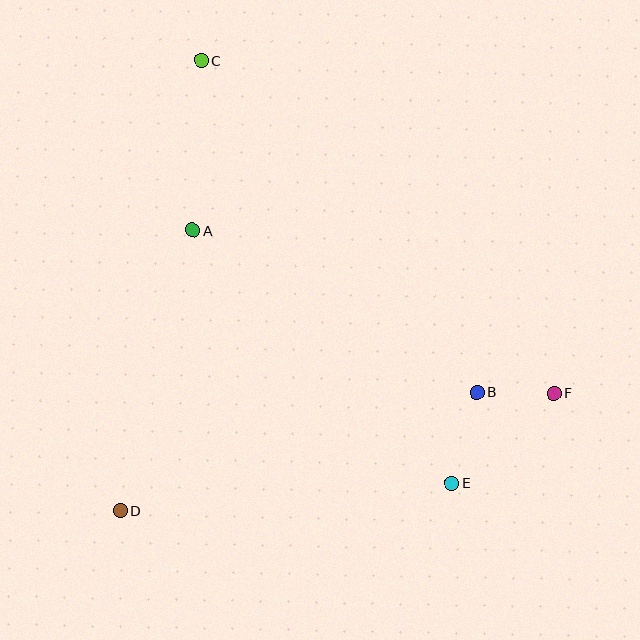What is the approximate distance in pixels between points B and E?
The distance between B and E is approximately 94 pixels.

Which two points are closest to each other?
Points B and F are closest to each other.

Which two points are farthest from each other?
Points C and E are farthest from each other.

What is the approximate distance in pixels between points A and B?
The distance between A and B is approximately 327 pixels.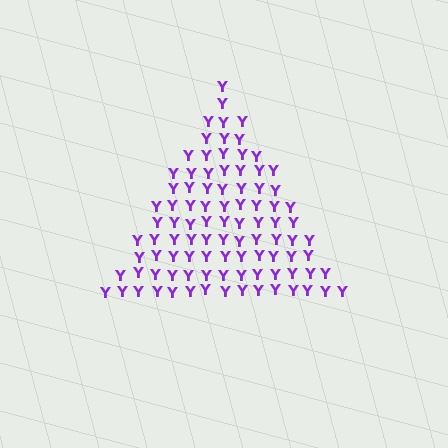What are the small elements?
The small elements are letter Y's.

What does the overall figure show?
The overall figure shows a triangle.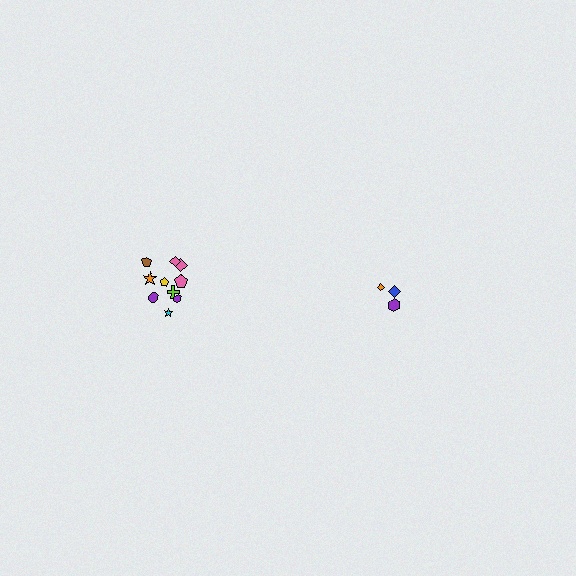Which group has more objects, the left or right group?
The left group.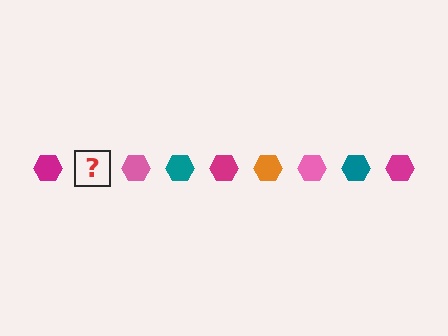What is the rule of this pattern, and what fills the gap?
The rule is that the pattern cycles through magenta, orange, pink, teal hexagons. The gap should be filled with an orange hexagon.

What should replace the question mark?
The question mark should be replaced with an orange hexagon.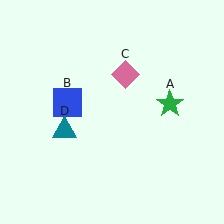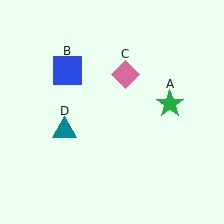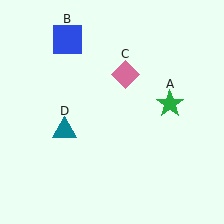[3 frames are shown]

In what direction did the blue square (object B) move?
The blue square (object B) moved up.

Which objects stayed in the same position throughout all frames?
Green star (object A) and pink diamond (object C) and teal triangle (object D) remained stationary.